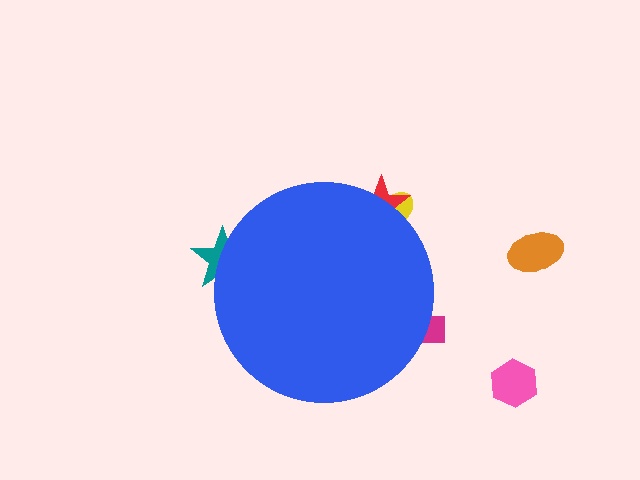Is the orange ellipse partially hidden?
No, the orange ellipse is fully visible.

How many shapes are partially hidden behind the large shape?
4 shapes are partially hidden.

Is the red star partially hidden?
Yes, the red star is partially hidden behind the blue circle.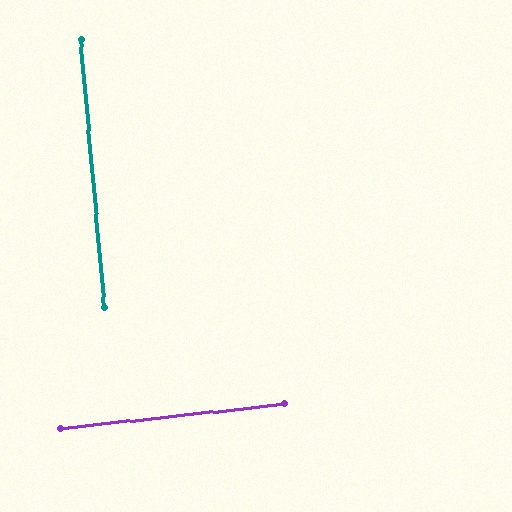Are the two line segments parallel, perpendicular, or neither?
Perpendicular — they meet at approximately 89°.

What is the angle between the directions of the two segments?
Approximately 89 degrees.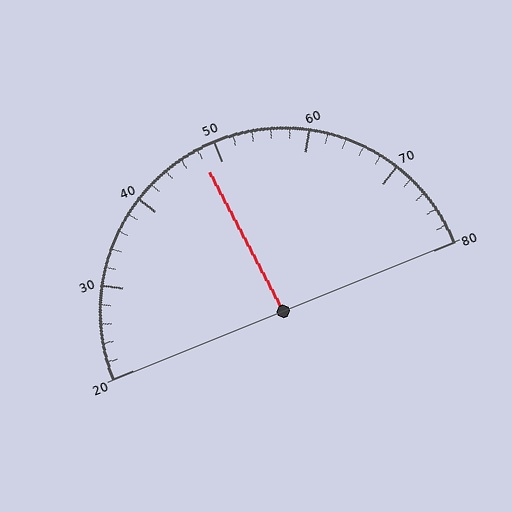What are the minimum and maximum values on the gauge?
The gauge ranges from 20 to 80.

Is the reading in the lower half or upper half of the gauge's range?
The reading is in the lower half of the range (20 to 80).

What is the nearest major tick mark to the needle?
The nearest major tick mark is 50.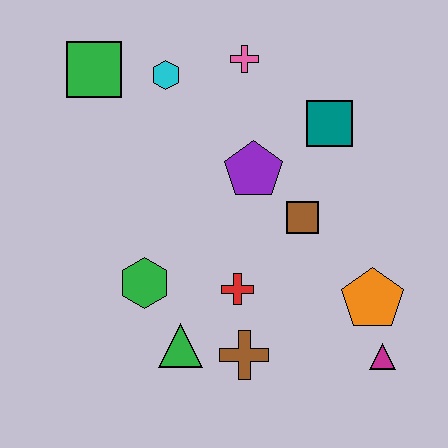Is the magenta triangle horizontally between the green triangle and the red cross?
No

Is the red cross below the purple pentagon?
Yes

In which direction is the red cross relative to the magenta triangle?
The red cross is to the left of the magenta triangle.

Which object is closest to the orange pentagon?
The magenta triangle is closest to the orange pentagon.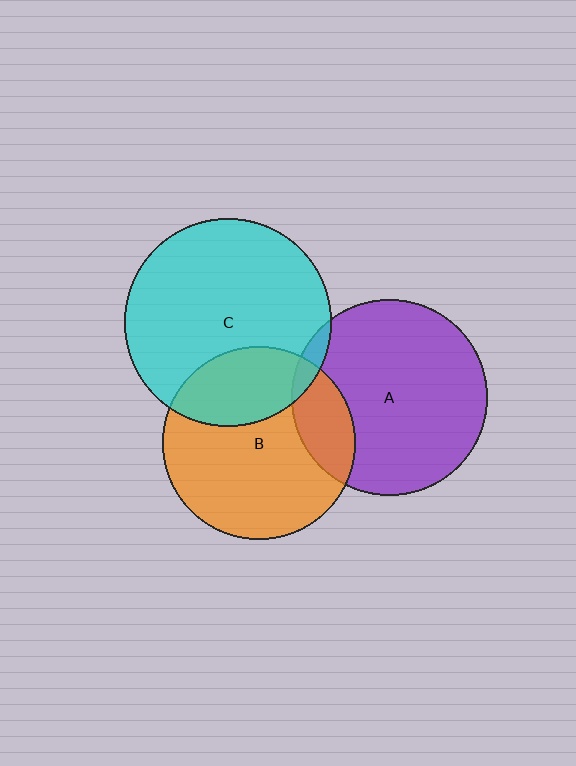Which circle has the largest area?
Circle C (cyan).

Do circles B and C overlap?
Yes.